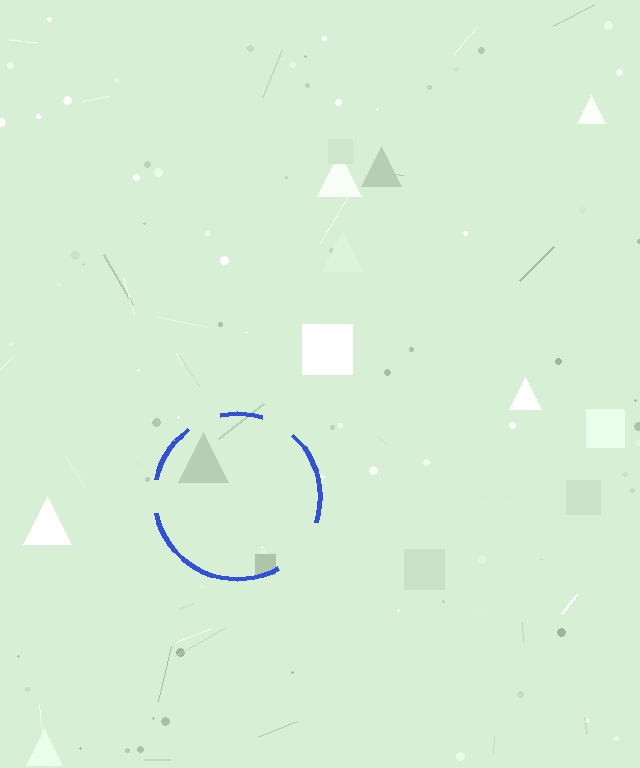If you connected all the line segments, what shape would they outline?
They would outline a circle.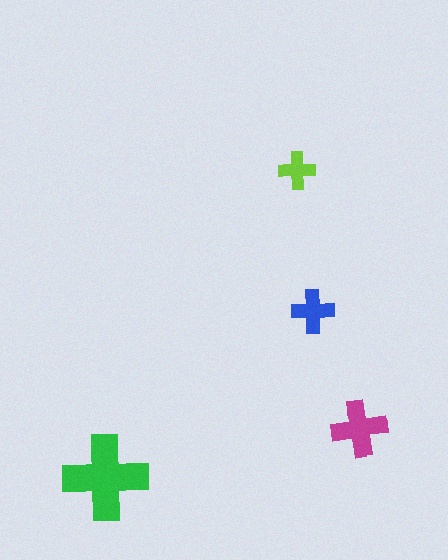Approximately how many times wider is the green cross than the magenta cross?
About 1.5 times wider.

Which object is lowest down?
The green cross is bottommost.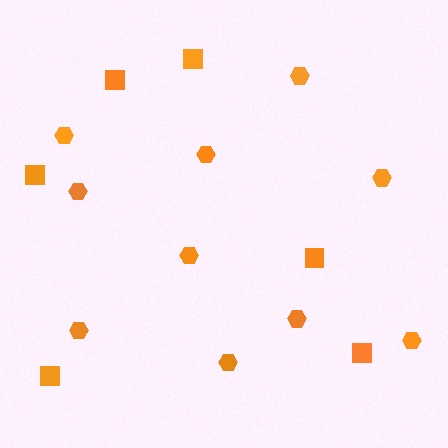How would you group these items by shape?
There are 2 groups: one group of hexagons (10) and one group of squares (6).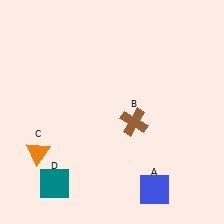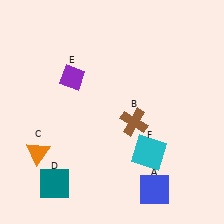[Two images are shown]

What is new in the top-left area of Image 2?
A purple diamond (E) was added in the top-left area of Image 2.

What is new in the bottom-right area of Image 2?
A cyan square (F) was added in the bottom-right area of Image 2.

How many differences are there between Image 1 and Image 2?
There are 2 differences between the two images.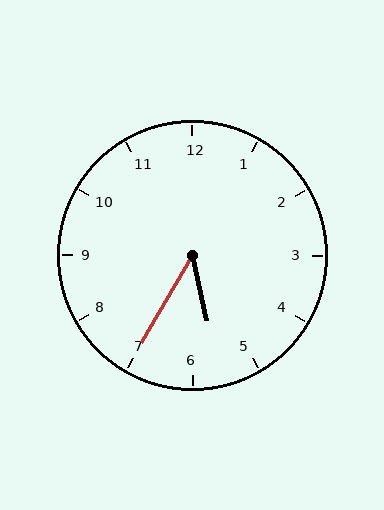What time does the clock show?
5:35.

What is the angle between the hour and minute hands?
Approximately 42 degrees.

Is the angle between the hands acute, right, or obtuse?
It is acute.